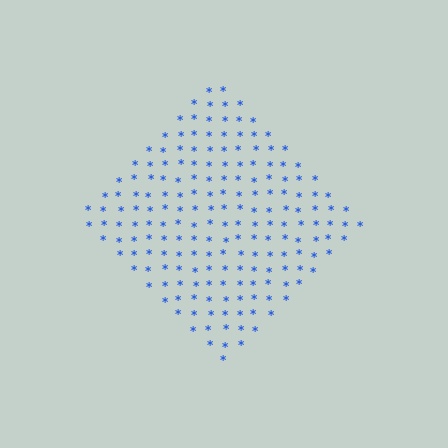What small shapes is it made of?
It is made of small asterisks.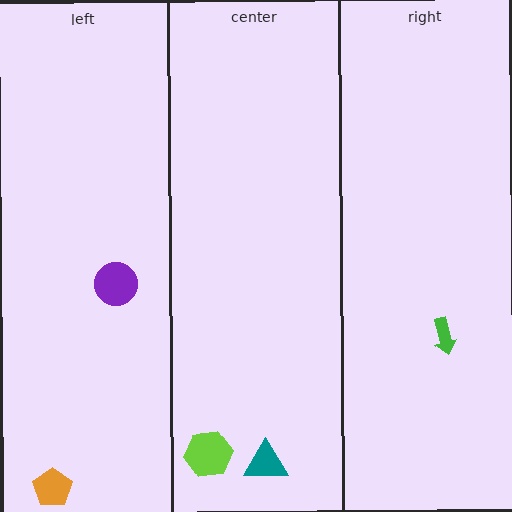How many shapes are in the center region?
2.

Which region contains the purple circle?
The left region.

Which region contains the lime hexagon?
The center region.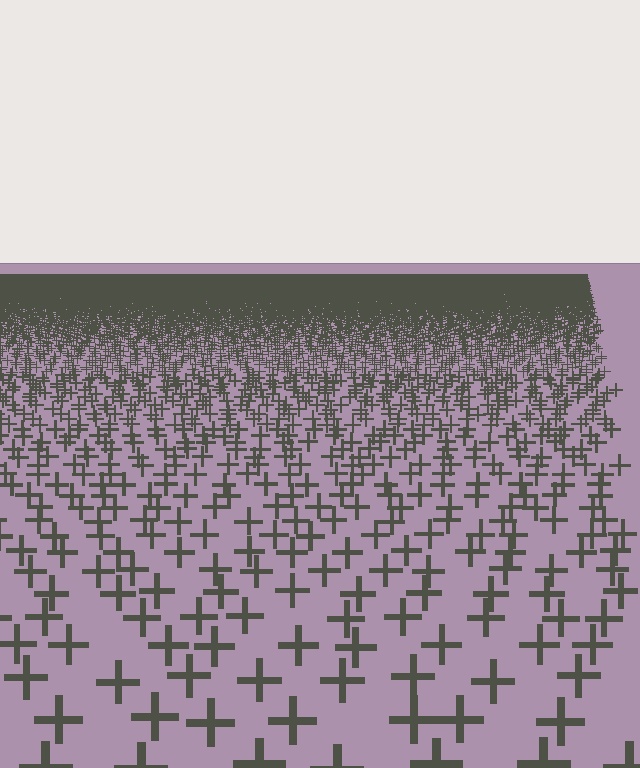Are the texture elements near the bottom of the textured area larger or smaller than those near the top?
Larger. Near the bottom, elements are closer to the viewer and appear at a bigger on-screen size.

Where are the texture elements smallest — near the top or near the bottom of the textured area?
Near the top.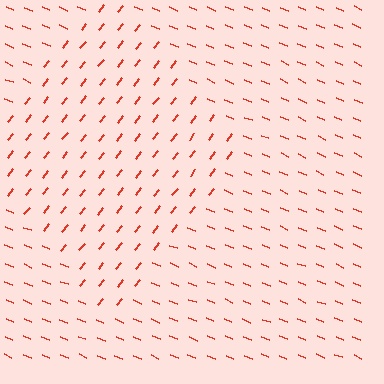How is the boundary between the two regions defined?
The boundary is defined purely by a change in line orientation (approximately 75 degrees difference). All lines are the same color and thickness.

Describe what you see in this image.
The image is filled with small red line segments. A diamond region in the image has lines oriented differently from the surrounding lines, creating a visible texture boundary.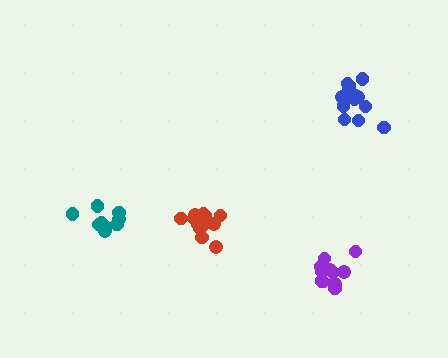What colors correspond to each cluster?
The clusters are colored: purple, blue, red, teal.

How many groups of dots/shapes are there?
There are 4 groups.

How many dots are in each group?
Group 1: 11 dots, Group 2: 14 dots, Group 3: 13 dots, Group 4: 9 dots (47 total).